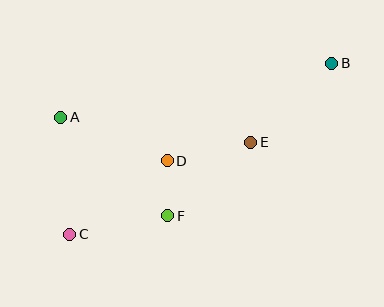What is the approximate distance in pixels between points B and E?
The distance between B and E is approximately 113 pixels.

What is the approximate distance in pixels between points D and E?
The distance between D and E is approximately 86 pixels.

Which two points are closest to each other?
Points D and F are closest to each other.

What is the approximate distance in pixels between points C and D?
The distance between C and D is approximately 122 pixels.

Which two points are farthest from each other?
Points B and C are farthest from each other.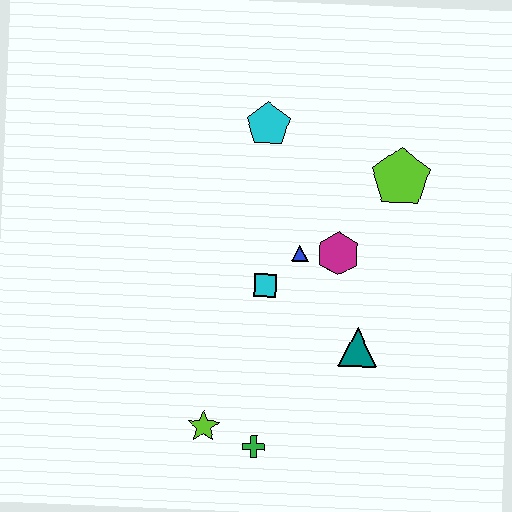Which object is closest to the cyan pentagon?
The blue triangle is closest to the cyan pentagon.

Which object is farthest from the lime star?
The lime pentagon is farthest from the lime star.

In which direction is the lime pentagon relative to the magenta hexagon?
The lime pentagon is above the magenta hexagon.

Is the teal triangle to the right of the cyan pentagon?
Yes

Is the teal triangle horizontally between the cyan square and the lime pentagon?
Yes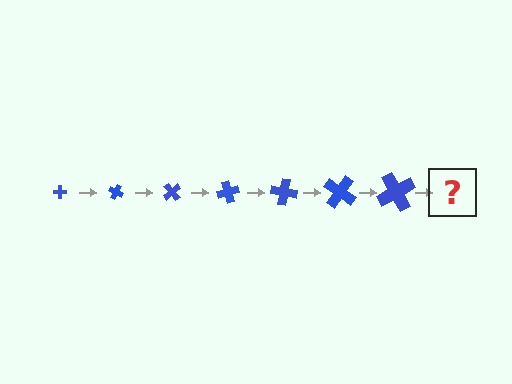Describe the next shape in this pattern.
It should be a cross, larger than the previous one and rotated 175 degrees from the start.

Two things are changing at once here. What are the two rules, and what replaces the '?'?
The two rules are that the cross grows larger each step and it rotates 25 degrees each step. The '?' should be a cross, larger than the previous one and rotated 175 degrees from the start.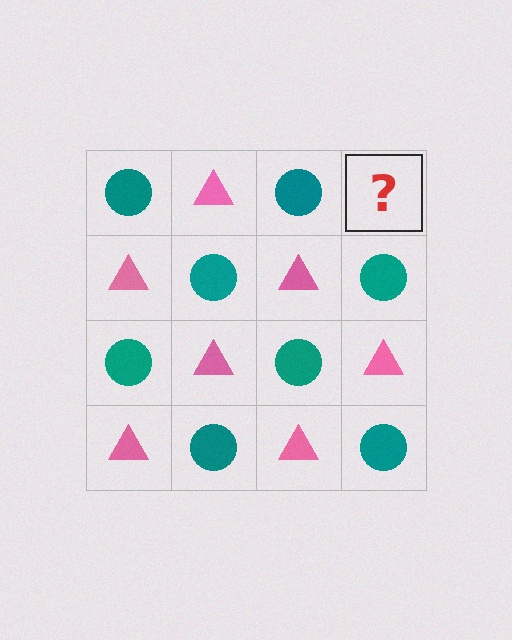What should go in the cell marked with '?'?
The missing cell should contain a pink triangle.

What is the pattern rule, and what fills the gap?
The rule is that it alternates teal circle and pink triangle in a checkerboard pattern. The gap should be filled with a pink triangle.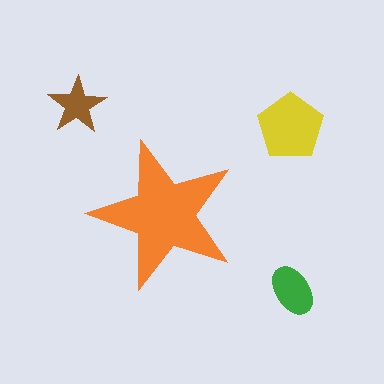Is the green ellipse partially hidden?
No, the green ellipse is fully visible.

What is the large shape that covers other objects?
An orange star.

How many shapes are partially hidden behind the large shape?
0 shapes are partially hidden.